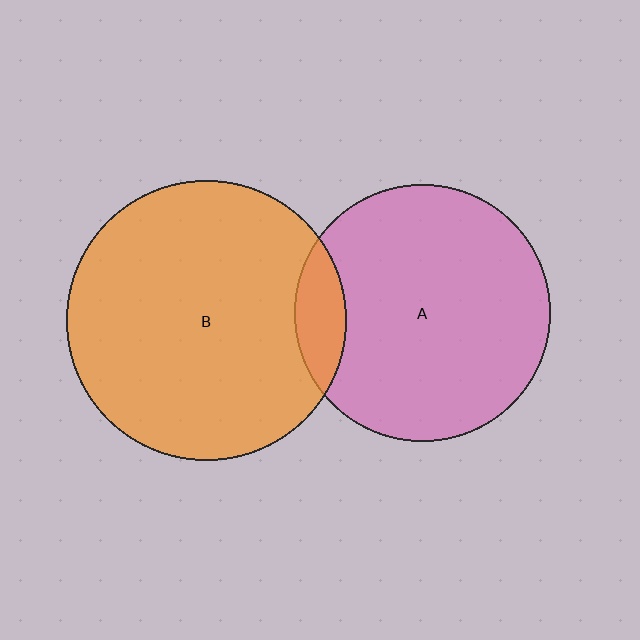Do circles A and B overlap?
Yes.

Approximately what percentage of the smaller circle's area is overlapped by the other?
Approximately 10%.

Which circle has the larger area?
Circle B (orange).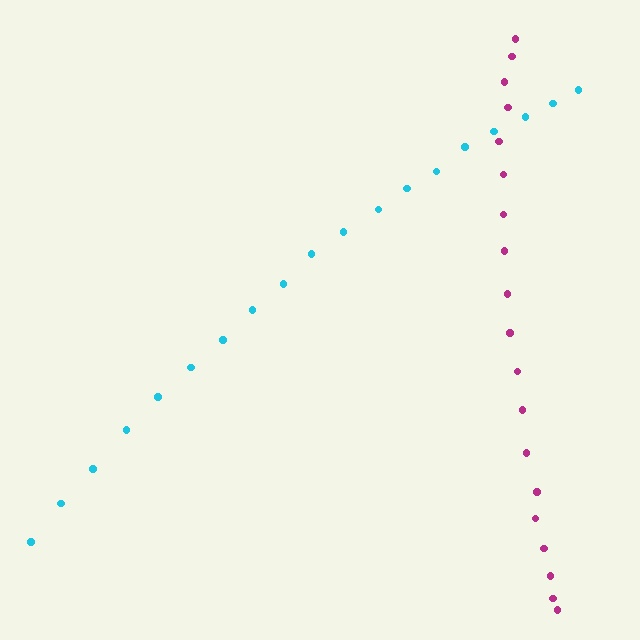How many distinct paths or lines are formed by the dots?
There are 2 distinct paths.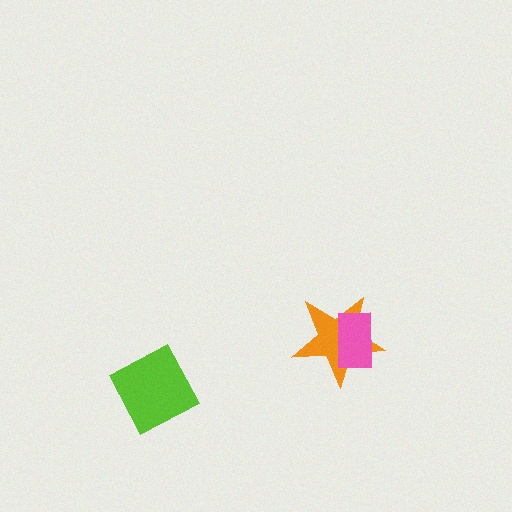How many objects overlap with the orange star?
1 object overlaps with the orange star.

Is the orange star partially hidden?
Yes, it is partially covered by another shape.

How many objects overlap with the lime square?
0 objects overlap with the lime square.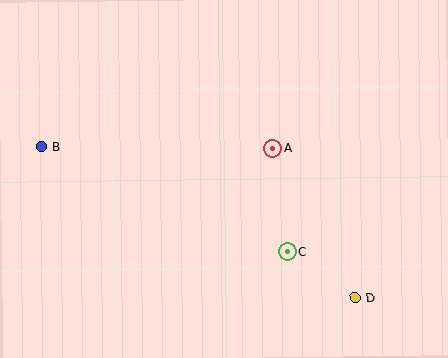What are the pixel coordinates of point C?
Point C is at (287, 252).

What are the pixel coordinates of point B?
Point B is at (41, 147).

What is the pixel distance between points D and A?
The distance between D and A is 171 pixels.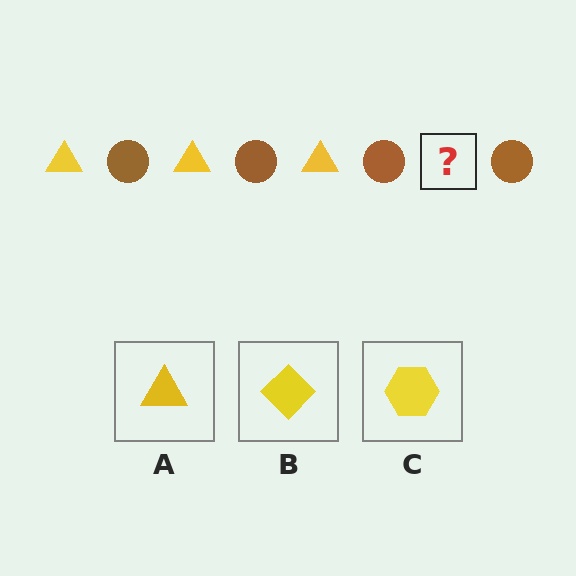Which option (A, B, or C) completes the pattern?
A.